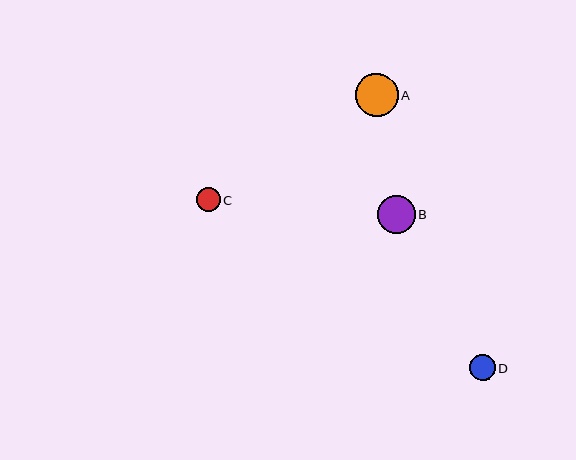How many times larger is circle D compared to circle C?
Circle D is approximately 1.1 times the size of circle C.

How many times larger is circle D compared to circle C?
Circle D is approximately 1.1 times the size of circle C.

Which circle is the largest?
Circle A is the largest with a size of approximately 43 pixels.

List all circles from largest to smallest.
From largest to smallest: A, B, D, C.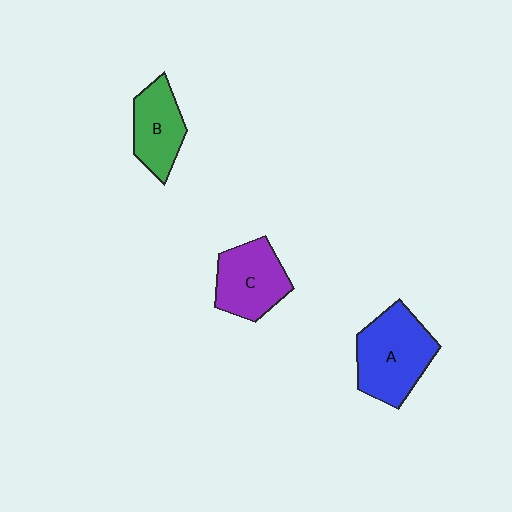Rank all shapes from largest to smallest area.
From largest to smallest: A (blue), C (purple), B (green).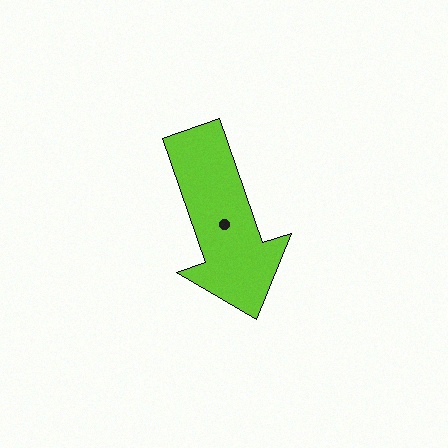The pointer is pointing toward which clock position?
Roughly 5 o'clock.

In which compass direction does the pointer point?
South.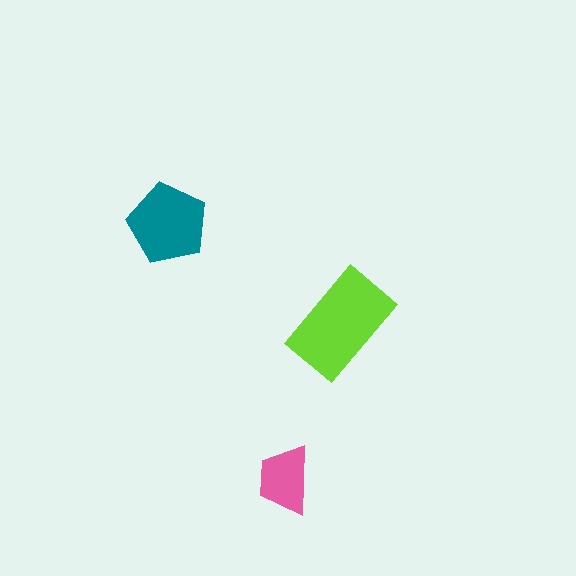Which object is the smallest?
The pink trapezoid.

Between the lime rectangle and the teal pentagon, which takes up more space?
The lime rectangle.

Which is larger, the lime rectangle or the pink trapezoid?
The lime rectangle.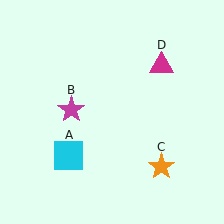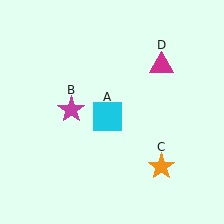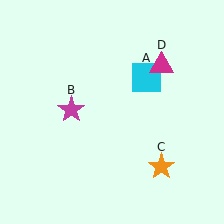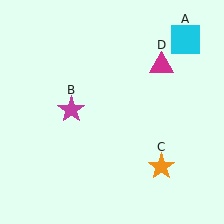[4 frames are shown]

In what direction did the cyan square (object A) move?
The cyan square (object A) moved up and to the right.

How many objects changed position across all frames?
1 object changed position: cyan square (object A).